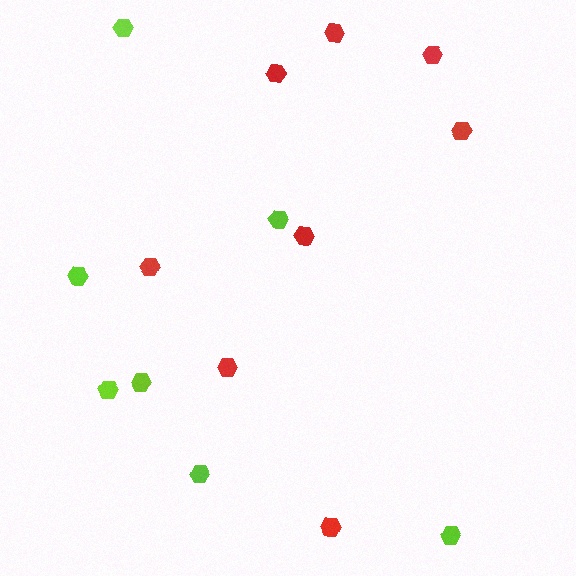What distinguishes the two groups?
There are 2 groups: one group of red hexagons (8) and one group of lime hexagons (7).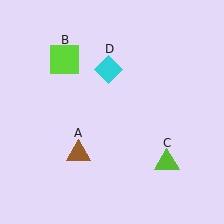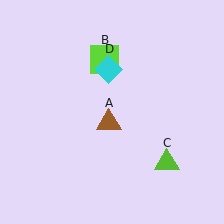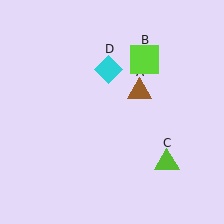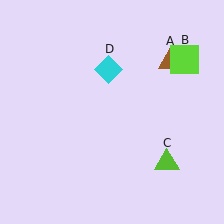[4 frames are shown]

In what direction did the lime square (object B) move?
The lime square (object B) moved right.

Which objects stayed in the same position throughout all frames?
Lime triangle (object C) and cyan diamond (object D) remained stationary.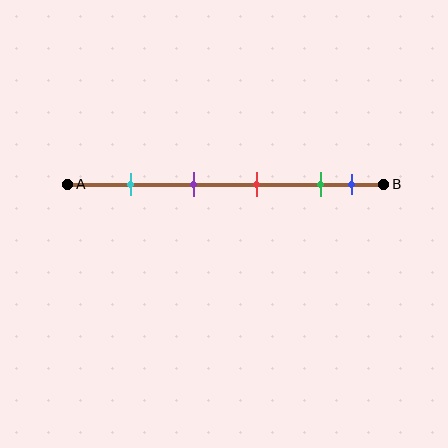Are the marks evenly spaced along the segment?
No, the marks are not evenly spaced.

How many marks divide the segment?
There are 5 marks dividing the segment.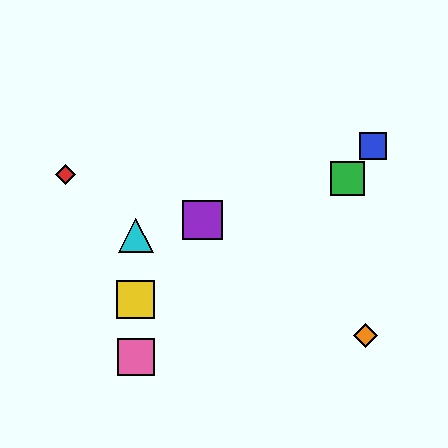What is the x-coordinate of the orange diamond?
The orange diamond is at x≈365.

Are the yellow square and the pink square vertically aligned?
Yes, both are at x≈136.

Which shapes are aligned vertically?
The yellow square, the cyan triangle, the pink square are aligned vertically.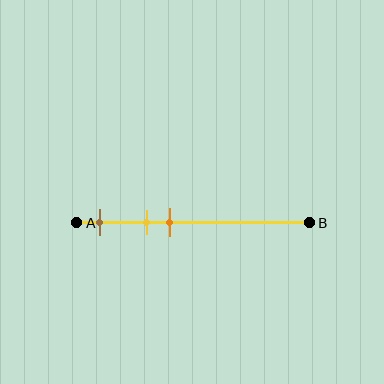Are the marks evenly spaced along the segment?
Yes, the marks are approximately evenly spaced.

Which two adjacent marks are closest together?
The yellow and orange marks are the closest adjacent pair.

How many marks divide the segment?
There are 3 marks dividing the segment.